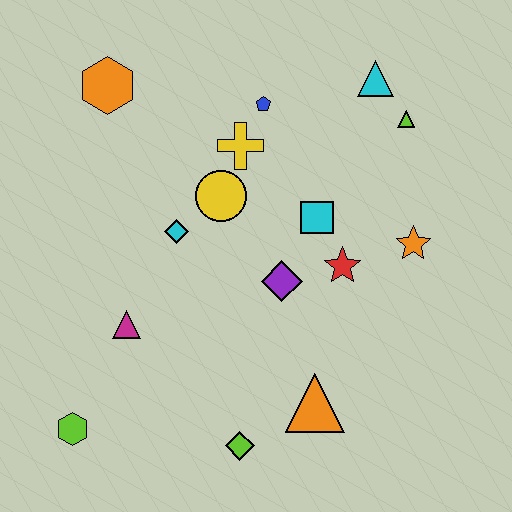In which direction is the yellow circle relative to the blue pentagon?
The yellow circle is below the blue pentagon.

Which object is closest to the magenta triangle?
The cyan diamond is closest to the magenta triangle.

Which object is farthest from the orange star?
The lime hexagon is farthest from the orange star.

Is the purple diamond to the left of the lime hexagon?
No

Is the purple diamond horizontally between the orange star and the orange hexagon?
Yes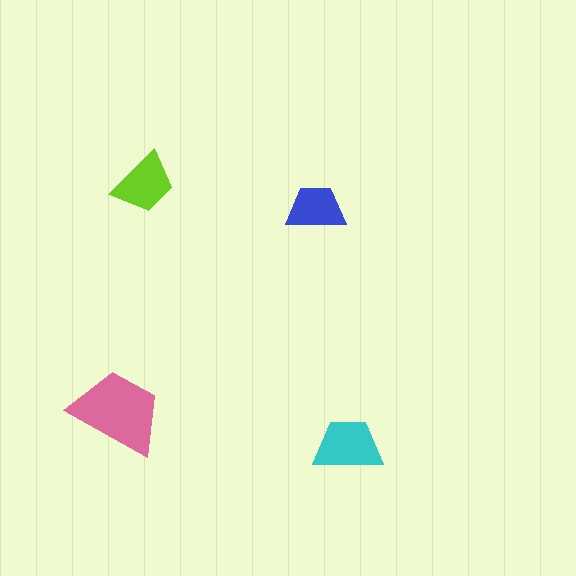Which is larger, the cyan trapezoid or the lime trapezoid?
The cyan one.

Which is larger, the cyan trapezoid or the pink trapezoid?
The pink one.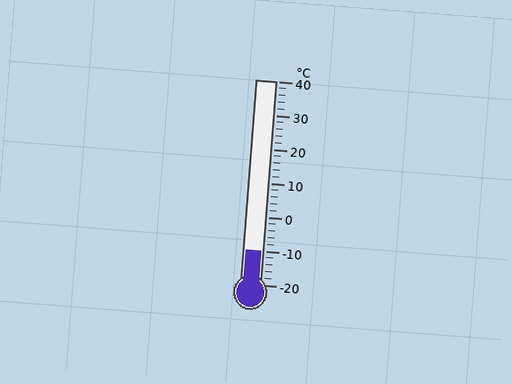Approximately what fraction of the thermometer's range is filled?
The thermometer is filled to approximately 15% of its range.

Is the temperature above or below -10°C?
The temperature is at -10°C.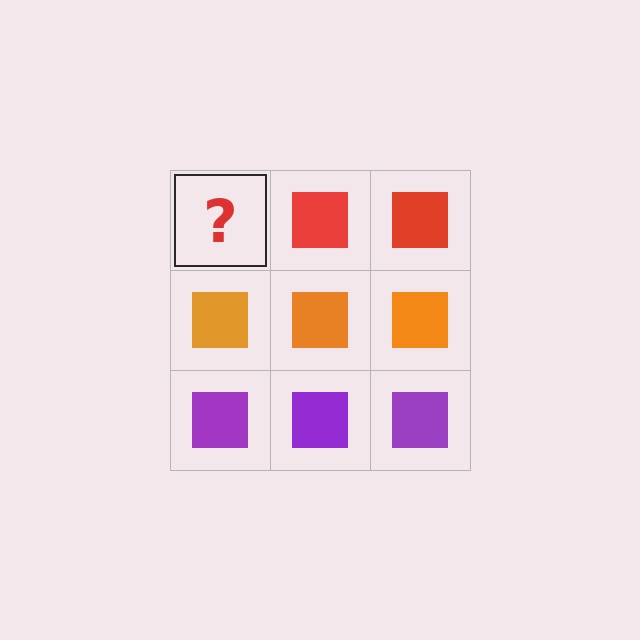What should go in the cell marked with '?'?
The missing cell should contain a red square.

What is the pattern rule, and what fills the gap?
The rule is that each row has a consistent color. The gap should be filled with a red square.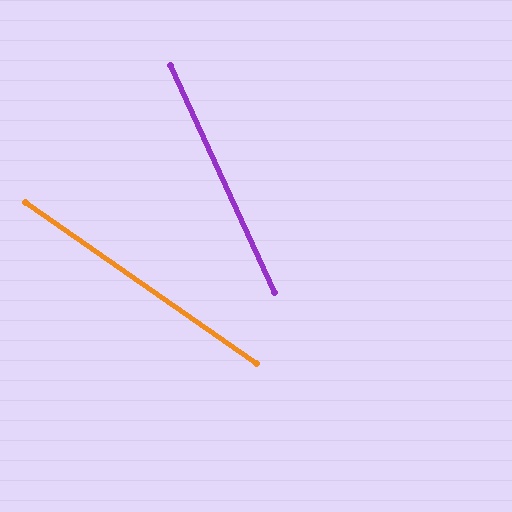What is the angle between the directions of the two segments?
Approximately 30 degrees.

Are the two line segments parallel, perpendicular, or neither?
Neither parallel nor perpendicular — they differ by about 30°.